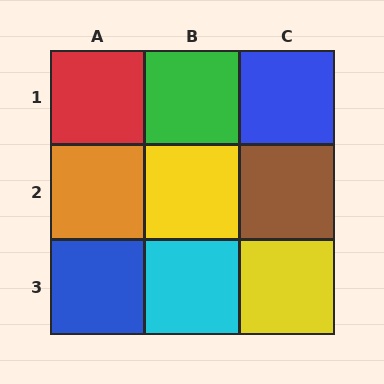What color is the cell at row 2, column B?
Yellow.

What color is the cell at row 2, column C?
Brown.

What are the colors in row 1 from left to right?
Red, green, blue.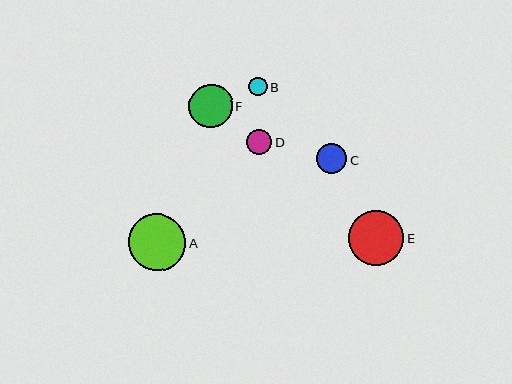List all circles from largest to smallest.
From largest to smallest: A, E, F, C, D, B.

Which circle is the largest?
Circle A is the largest with a size of approximately 57 pixels.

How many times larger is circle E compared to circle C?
Circle E is approximately 1.8 times the size of circle C.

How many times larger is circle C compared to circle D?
Circle C is approximately 1.2 times the size of circle D.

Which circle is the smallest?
Circle B is the smallest with a size of approximately 18 pixels.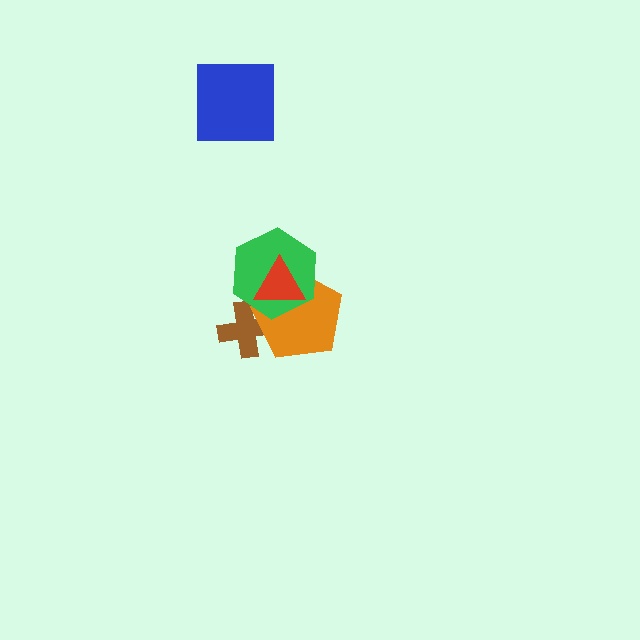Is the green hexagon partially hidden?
Yes, it is partially covered by another shape.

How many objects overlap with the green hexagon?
3 objects overlap with the green hexagon.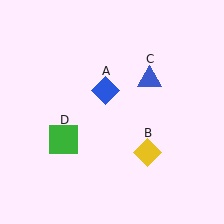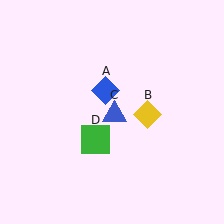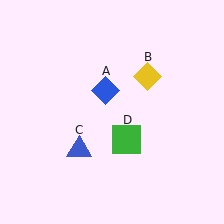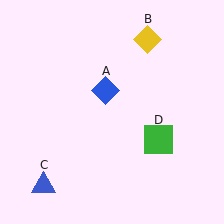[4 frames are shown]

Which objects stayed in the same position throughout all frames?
Blue diamond (object A) remained stationary.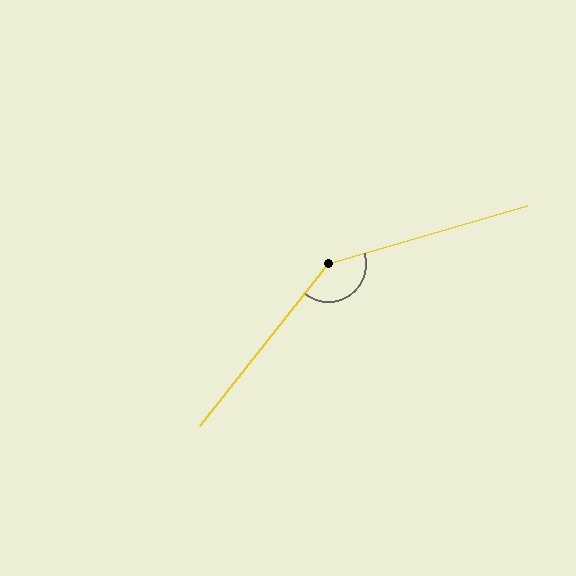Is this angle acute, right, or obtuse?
It is obtuse.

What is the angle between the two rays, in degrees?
Approximately 145 degrees.